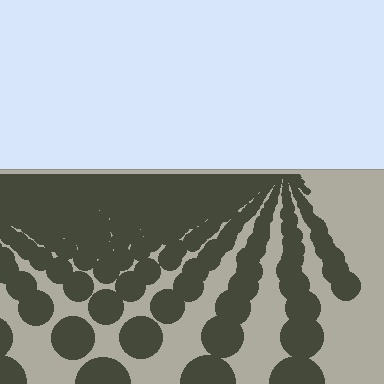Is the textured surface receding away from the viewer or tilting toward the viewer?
The surface is receding away from the viewer. Texture elements get smaller and denser toward the top.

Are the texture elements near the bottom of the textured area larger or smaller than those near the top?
Larger. Near the bottom, elements are closer to the viewer and appear at a bigger on-screen size.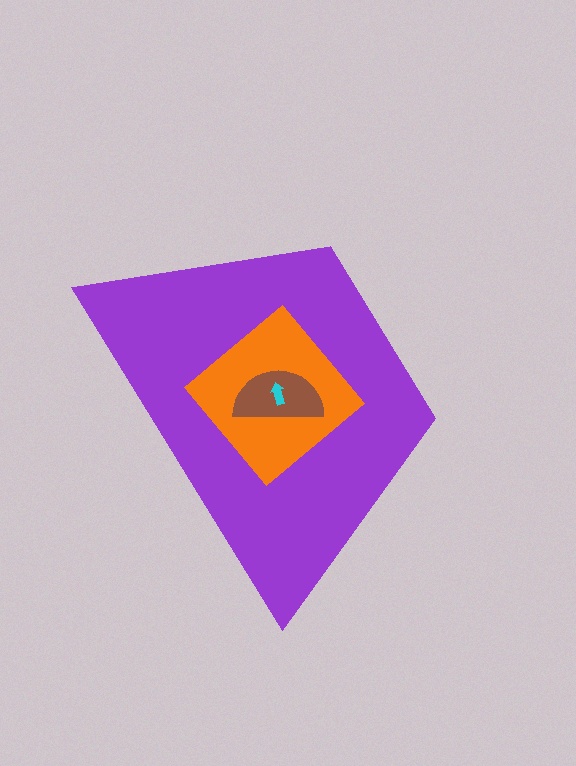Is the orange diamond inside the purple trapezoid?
Yes.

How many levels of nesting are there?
4.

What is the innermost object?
The cyan arrow.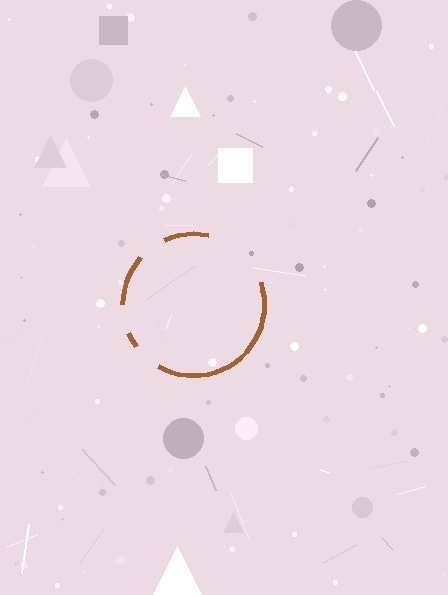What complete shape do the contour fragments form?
The contour fragments form a circle.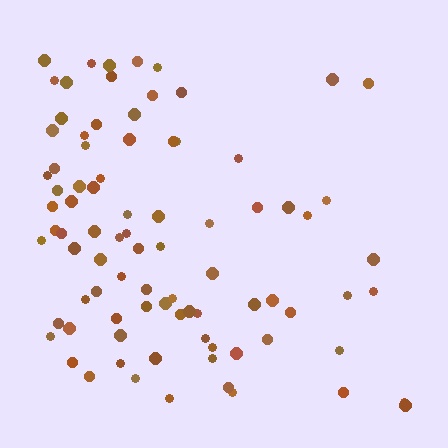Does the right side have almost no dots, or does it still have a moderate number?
Still a moderate number, just noticeably fewer than the left.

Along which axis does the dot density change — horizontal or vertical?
Horizontal.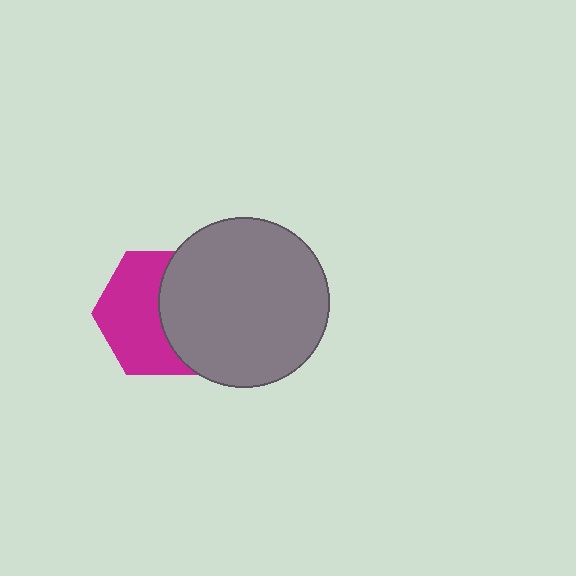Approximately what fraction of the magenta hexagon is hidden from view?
Roughly 45% of the magenta hexagon is hidden behind the gray circle.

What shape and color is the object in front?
The object in front is a gray circle.